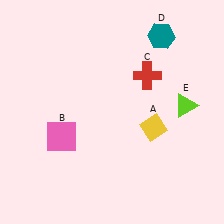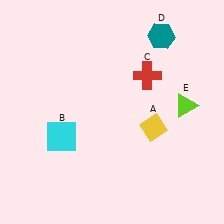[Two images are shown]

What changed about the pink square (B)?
In Image 1, B is pink. In Image 2, it changed to cyan.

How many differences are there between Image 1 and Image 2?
There is 1 difference between the two images.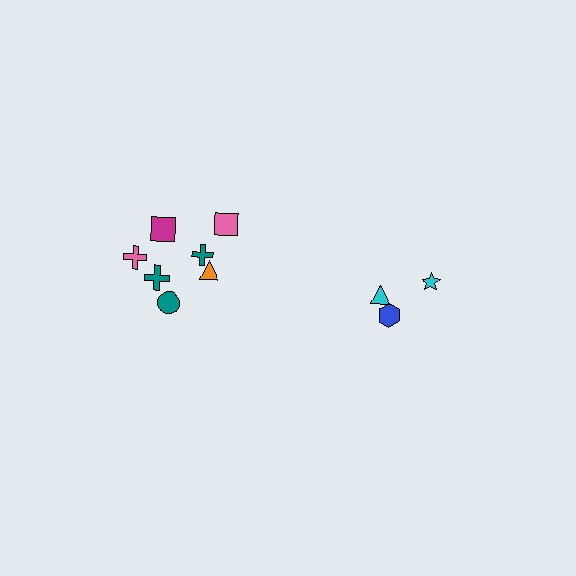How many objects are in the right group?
There are 3 objects.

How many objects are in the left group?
There are 7 objects.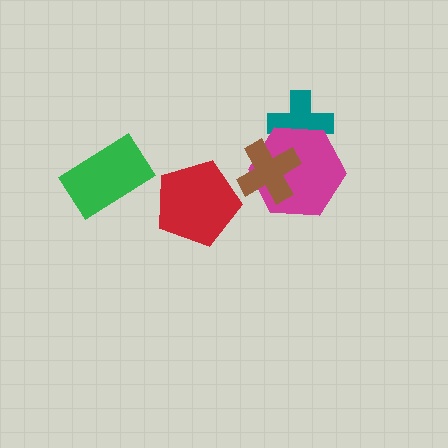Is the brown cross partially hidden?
No, no other shape covers it.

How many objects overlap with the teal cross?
2 objects overlap with the teal cross.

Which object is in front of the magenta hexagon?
The brown cross is in front of the magenta hexagon.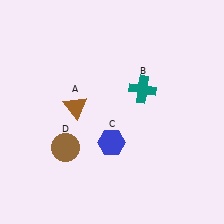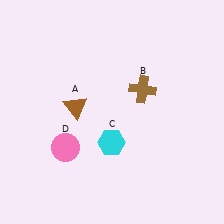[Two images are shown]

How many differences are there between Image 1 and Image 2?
There are 3 differences between the two images.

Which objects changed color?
B changed from teal to brown. C changed from blue to cyan. D changed from brown to pink.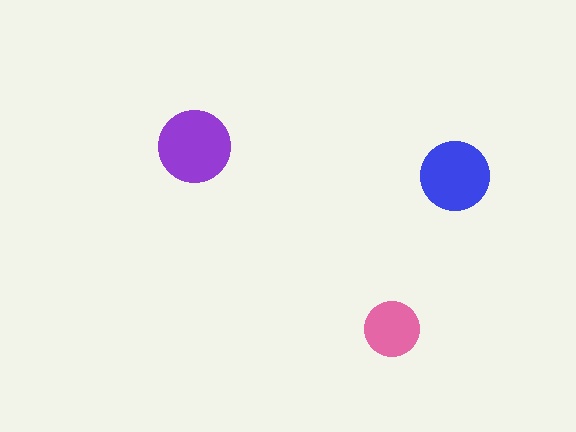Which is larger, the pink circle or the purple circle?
The purple one.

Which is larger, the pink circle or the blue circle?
The blue one.